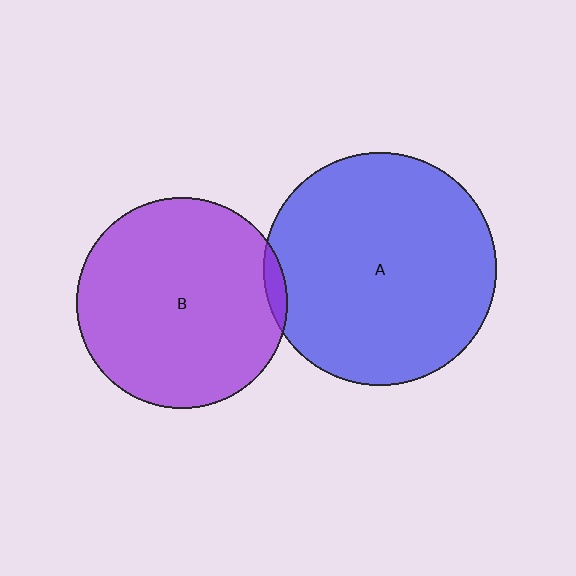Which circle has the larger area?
Circle A (blue).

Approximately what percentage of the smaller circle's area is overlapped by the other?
Approximately 5%.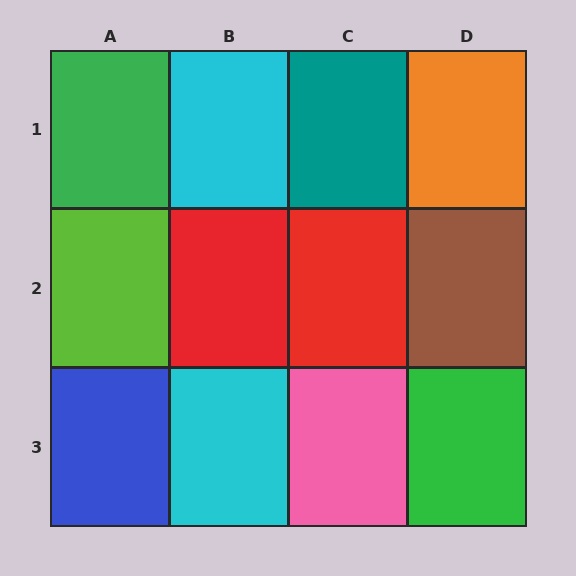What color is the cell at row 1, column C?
Teal.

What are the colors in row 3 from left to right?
Blue, cyan, pink, green.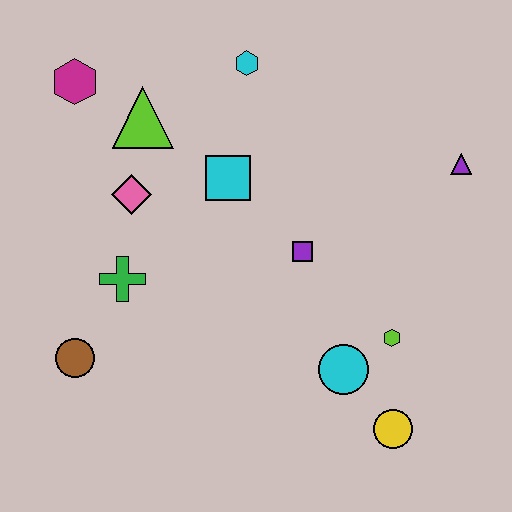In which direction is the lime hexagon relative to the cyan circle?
The lime hexagon is to the right of the cyan circle.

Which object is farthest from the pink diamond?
The yellow circle is farthest from the pink diamond.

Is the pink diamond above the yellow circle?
Yes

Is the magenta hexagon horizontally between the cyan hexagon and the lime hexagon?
No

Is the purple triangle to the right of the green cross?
Yes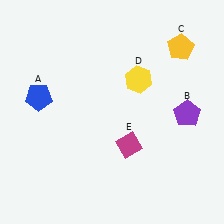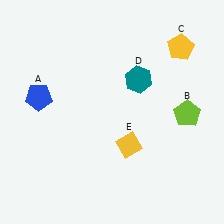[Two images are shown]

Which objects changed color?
B changed from purple to lime. D changed from yellow to teal. E changed from magenta to yellow.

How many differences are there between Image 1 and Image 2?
There are 3 differences between the two images.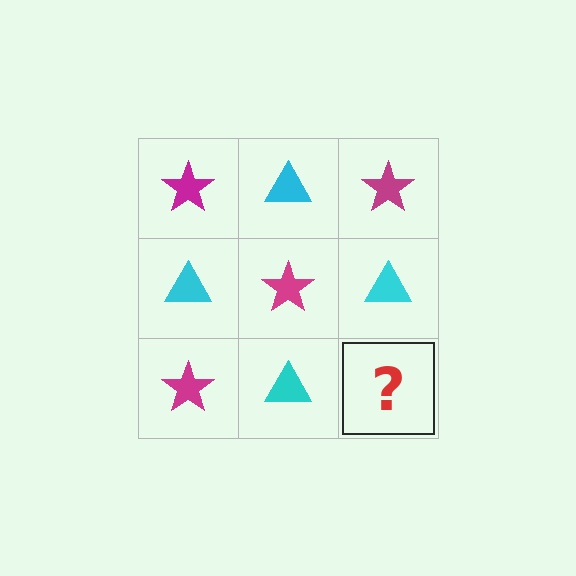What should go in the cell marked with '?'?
The missing cell should contain a magenta star.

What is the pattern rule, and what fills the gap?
The rule is that it alternates magenta star and cyan triangle in a checkerboard pattern. The gap should be filled with a magenta star.